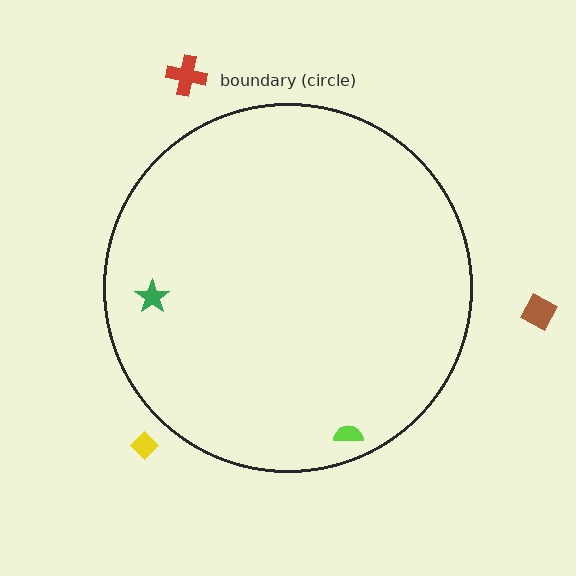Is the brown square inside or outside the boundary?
Outside.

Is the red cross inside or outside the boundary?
Outside.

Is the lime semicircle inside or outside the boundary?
Inside.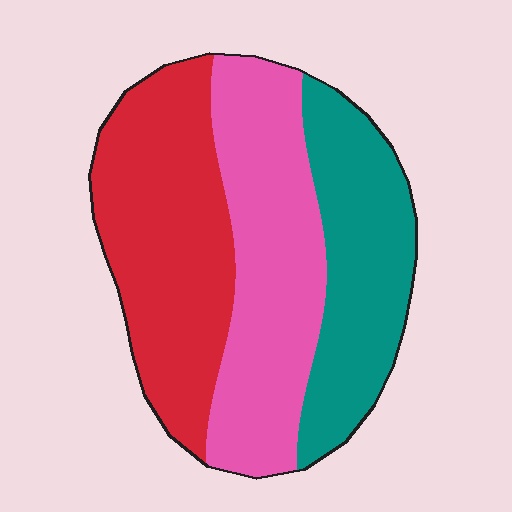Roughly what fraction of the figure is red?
Red covers roughly 35% of the figure.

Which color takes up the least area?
Teal, at roughly 30%.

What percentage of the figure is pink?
Pink takes up about one third (1/3) of the figure.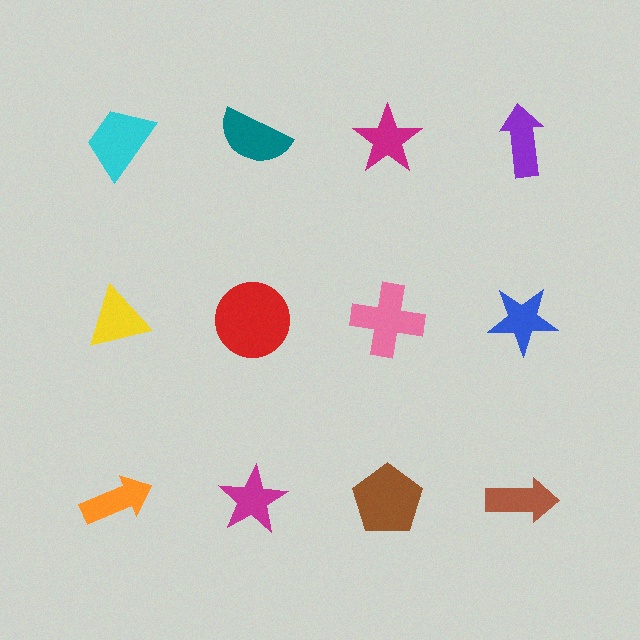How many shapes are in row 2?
4 shapes.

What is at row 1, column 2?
A teal semicircle.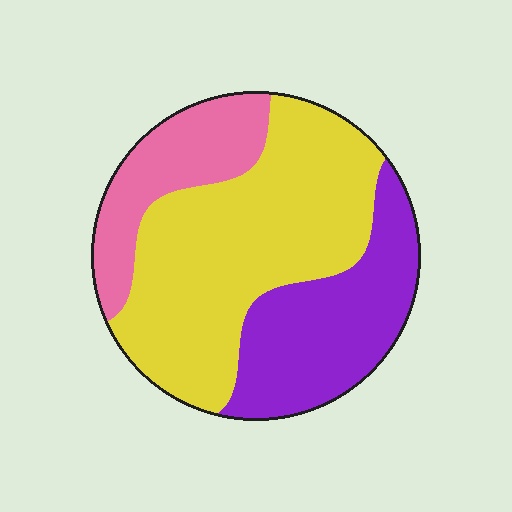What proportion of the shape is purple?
Purple takes up between a quarter and a half of the shape.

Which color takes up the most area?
Yellow, at roughly 50%.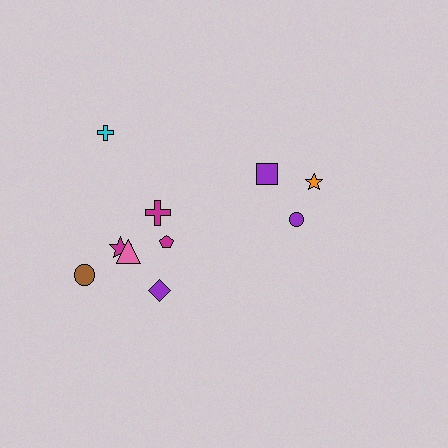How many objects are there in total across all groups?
There are 10 objects.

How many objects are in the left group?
There are 7 objects.